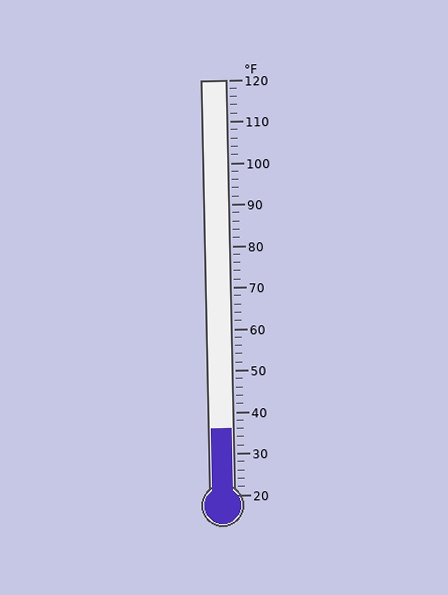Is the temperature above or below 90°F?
The temperature is below 90°F.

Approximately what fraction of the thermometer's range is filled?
The thermometer is filled to approximately 15% of its range.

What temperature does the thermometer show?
The thermometer shows approximately 36°F.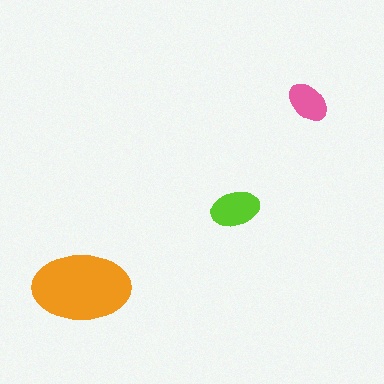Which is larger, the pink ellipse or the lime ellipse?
The lime one.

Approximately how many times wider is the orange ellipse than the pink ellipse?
About 2.5 times wider.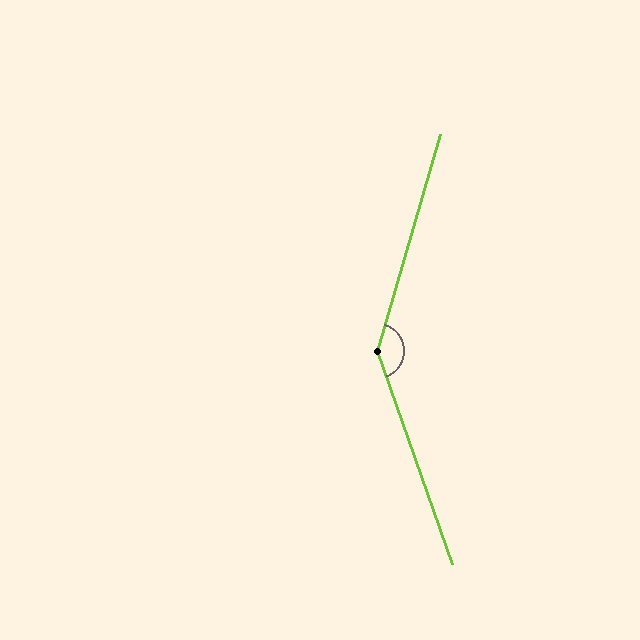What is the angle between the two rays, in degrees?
Approximately 144 degrees.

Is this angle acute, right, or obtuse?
It is obtuse.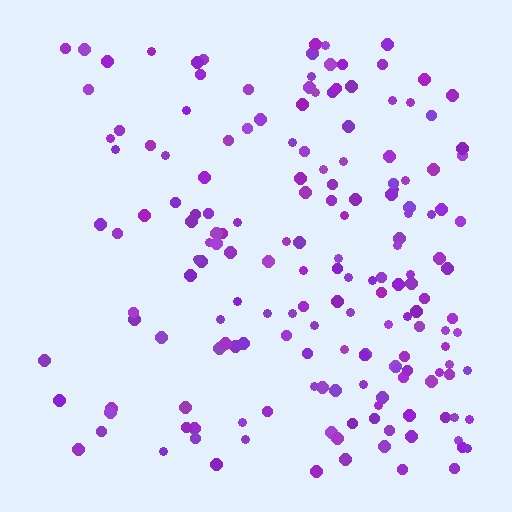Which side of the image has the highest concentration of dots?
The right.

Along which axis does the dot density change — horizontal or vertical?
Horizontal.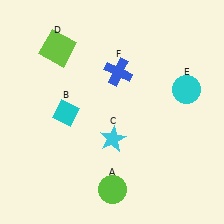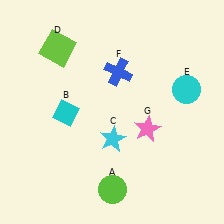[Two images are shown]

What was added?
A pink star (G) was added in Image 2.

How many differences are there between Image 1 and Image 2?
There is 1 difference between the two images.